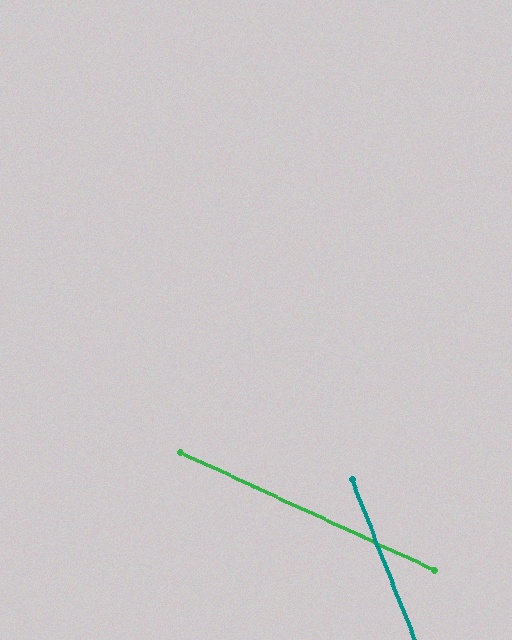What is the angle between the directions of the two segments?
Approximately 44 degrees.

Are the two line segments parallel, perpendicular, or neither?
Neither parallel nor perpendicular — they differ by about 44°.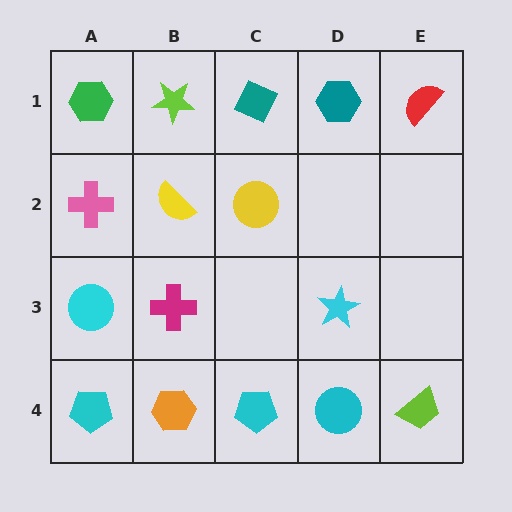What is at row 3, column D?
A cyan star.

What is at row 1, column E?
A red semicircle.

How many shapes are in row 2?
3 shapes.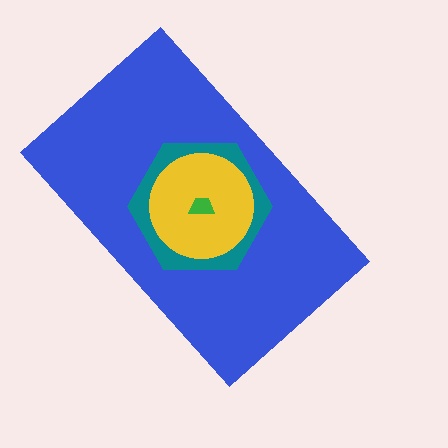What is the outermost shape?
The blue rectangle.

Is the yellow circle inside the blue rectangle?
Yes.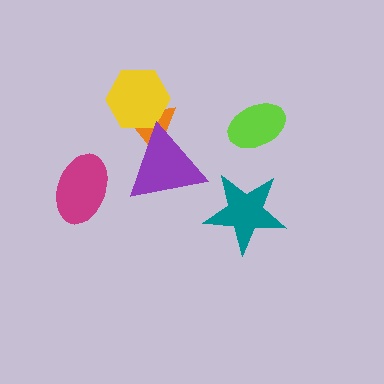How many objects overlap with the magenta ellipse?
0 objects overlap with the magenta ellipse.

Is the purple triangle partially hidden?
No, no other shape covers it.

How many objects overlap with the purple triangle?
1 object overlaps with the purple triangle.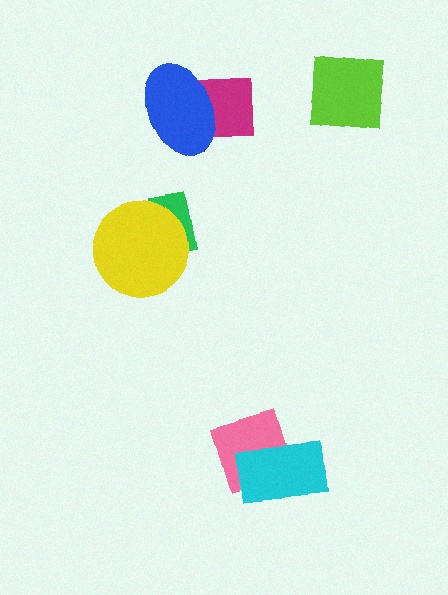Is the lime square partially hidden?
No, no other shape covers it.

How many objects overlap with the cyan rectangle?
1 object overlaps with the cyan rectangle.